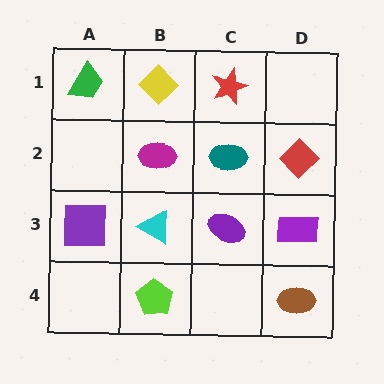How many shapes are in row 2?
3 shapes.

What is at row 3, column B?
A cyan triangle.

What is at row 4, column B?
A lime pentagon.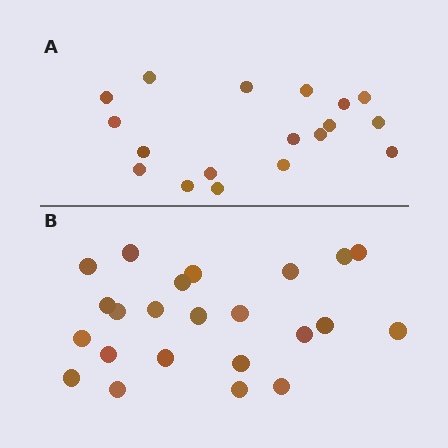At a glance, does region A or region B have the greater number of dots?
Region B (the bottom region) has more dots.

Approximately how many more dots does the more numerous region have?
Region B has about 5 more dots than region A.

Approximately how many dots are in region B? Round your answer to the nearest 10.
About 20 dots. (The exact count is 23, which rounds to 20.)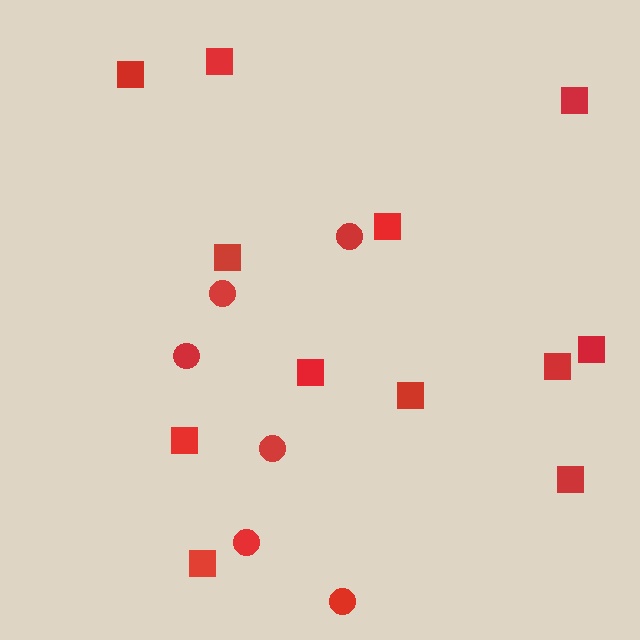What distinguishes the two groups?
There are 2 groups: one group of squares (12) and one group of circles (6).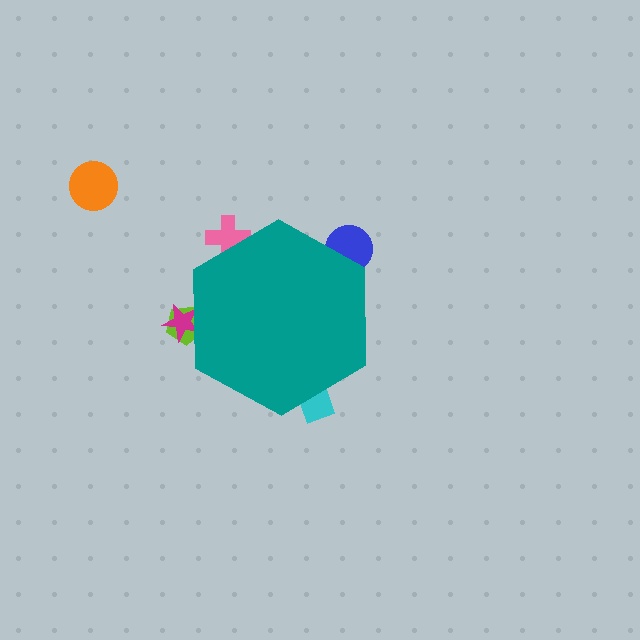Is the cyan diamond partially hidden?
Yes, the cyan diamond is partially hidden behind the teal hexagon.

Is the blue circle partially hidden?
Yes, the blue circle is partially hidden behind the teal hexagon.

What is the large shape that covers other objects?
A teal hexagon.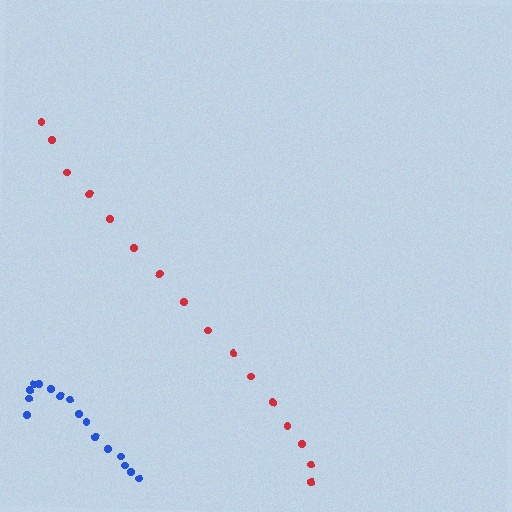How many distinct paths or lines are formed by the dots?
There are 2 distinct paths.